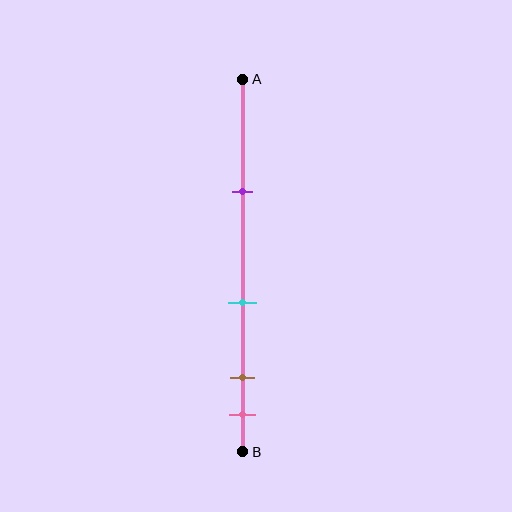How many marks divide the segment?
There are 4 marks dividing the segment.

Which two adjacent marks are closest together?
The brown and pink marks are the closest adjacent pair.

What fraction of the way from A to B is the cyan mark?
The cyan mark is approximately 60% (0.6) of the way from A to B.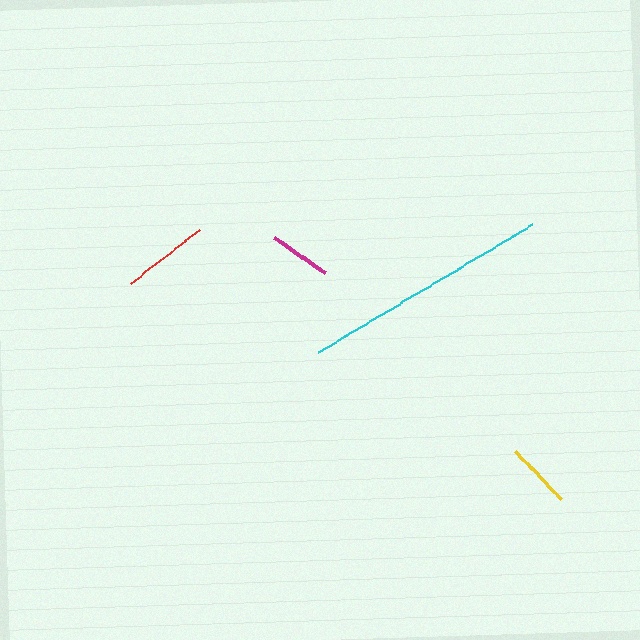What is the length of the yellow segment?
The yellow segment is approximately 65 pixels long.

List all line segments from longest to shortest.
From longest to shortest: cyan, red, yellow, magenta.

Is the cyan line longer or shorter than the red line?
The cyan line is longer than the red line.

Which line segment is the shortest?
The magenta line is the shortest at approximately 61 pixels.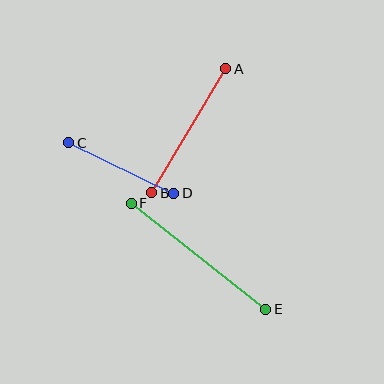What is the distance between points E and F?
The distance is approximately 171 pixels.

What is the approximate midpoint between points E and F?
The midpoint is at approximately (199, 256) pixels.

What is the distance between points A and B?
The distance is approximately 145 pixels.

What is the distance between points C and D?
The distance is approximately 117 pixels.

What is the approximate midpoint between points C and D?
The midpoint is at approximately (121, 168) pixels.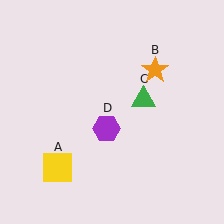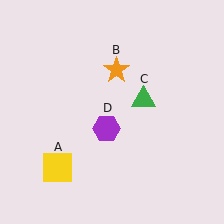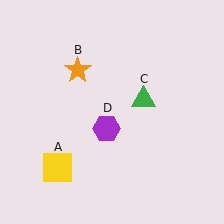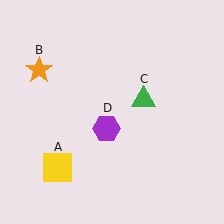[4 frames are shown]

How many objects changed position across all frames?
1 object changed position: orange star (object B).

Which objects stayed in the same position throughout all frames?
Yellow square (object A) and green triangle (object C) and purple hexagon (object D) remained stationary.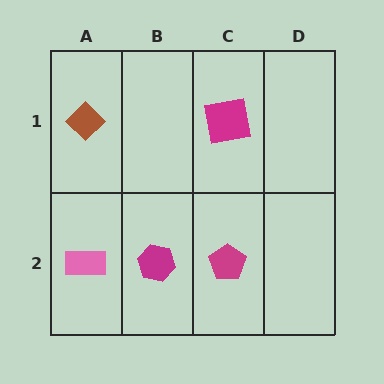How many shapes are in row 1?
2 shapes.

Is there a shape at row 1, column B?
No, that cell is empty.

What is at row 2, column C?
A magenta pentagon.